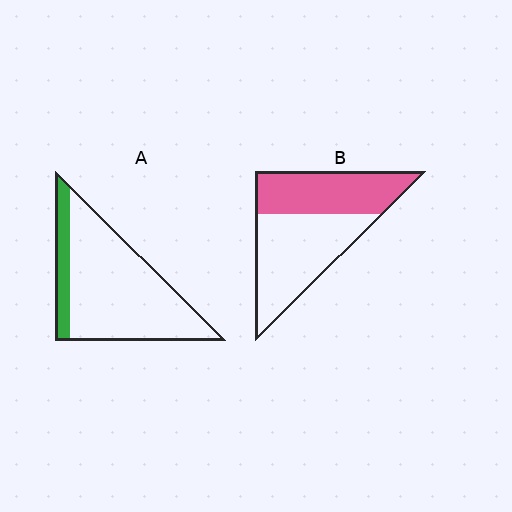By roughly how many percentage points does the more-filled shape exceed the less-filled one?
By roughly 25 percentage points (B over A).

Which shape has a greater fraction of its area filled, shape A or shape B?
Shape B.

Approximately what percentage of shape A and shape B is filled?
A is approximately 15% and B is approximately 45%.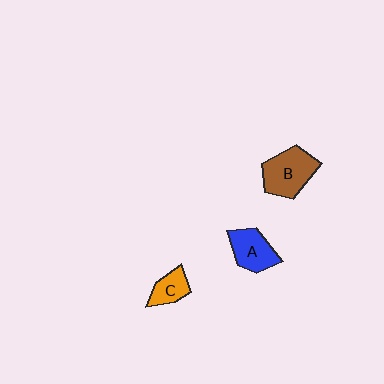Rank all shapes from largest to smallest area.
From largest to smallest: B (brown), A (blue), C (orange).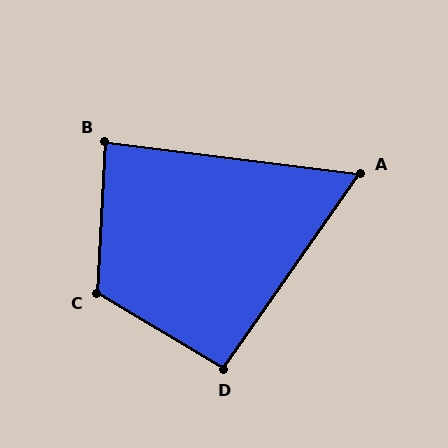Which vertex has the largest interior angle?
C, at approximately 118 degrees.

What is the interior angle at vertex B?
Approximately 86 degrees (approximately right).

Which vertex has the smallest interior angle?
A, at approximately 62 degrees.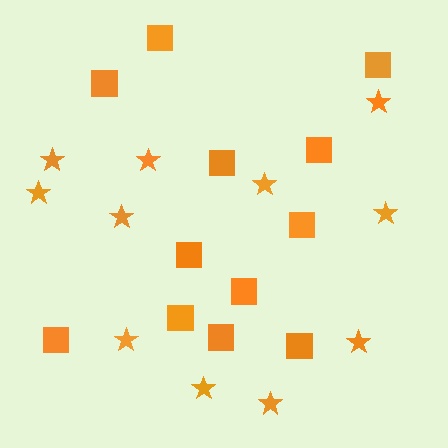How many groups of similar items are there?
There are 2 groups: one group of stars (11) and one group of squares (12).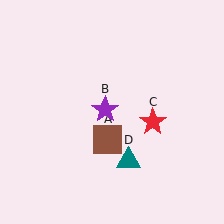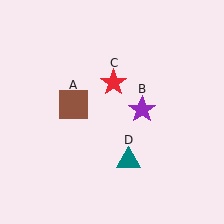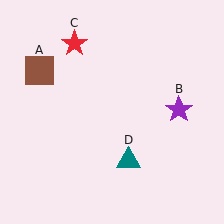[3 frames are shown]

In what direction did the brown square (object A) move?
The brown square (object A) moved up and to the left.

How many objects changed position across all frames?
3 objects changed position: brown square (object A), purple star (object B), red star (object C).